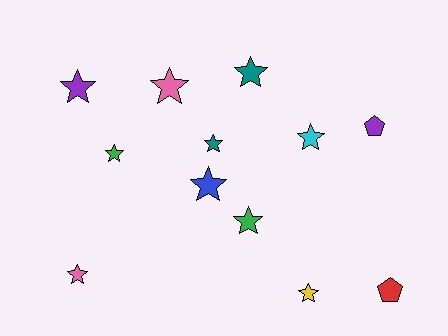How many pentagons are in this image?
There are 2 pentagons.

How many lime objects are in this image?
There are no lime objects.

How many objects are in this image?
There are 12 objects.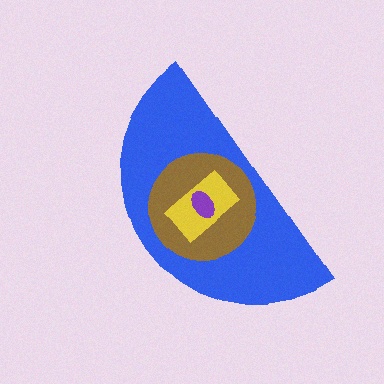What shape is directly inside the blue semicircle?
The brown circle.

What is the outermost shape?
The blue semicircle.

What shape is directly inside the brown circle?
The yellow rectangle.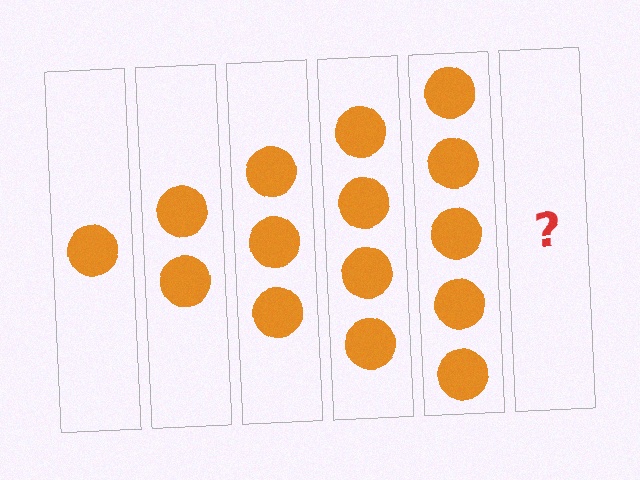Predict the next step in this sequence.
The next step is 6 circles.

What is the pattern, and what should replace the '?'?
The pattern is that each step adds one more circle. The '?' should be 6 circles.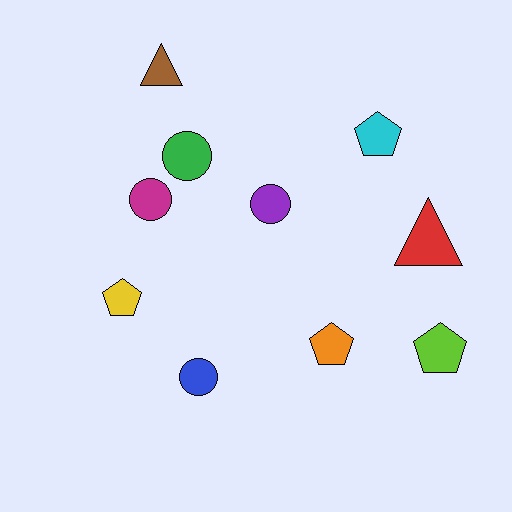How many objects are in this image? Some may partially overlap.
There are 10 objects.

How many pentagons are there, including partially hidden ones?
There are 4 pentagons.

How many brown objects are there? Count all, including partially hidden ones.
There is 1 brown object.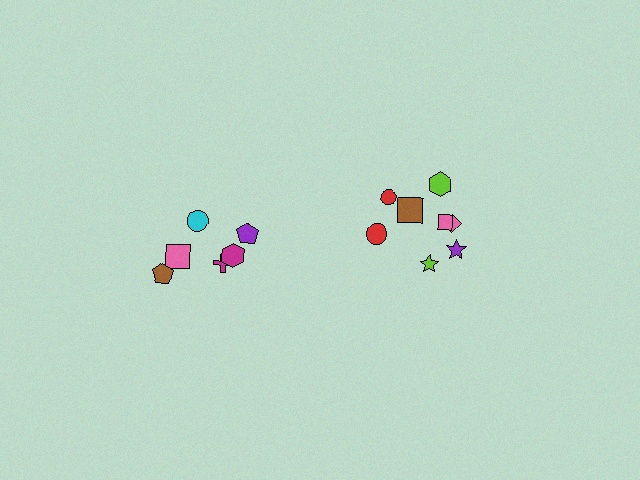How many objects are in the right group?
There are 8 objects.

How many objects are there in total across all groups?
There are 14 objects.